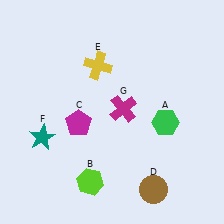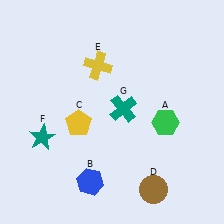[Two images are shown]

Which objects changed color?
B changed from lime to blue. C changed from magenta to yellow. G changed from magenta to teal.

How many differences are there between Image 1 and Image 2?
There are 3 differences between the two images.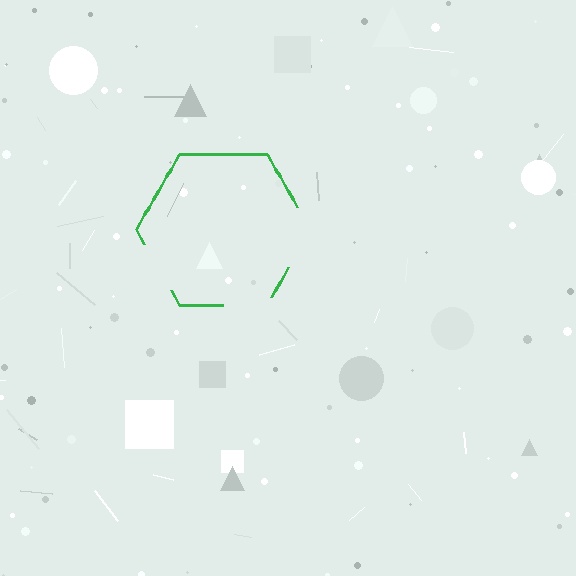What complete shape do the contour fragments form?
The contour fragments form a hexagon.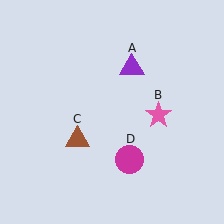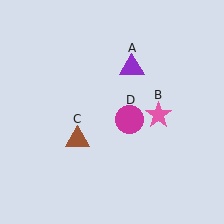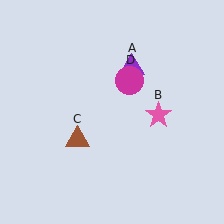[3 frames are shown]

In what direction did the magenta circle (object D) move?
The magenta circle (object D) moved up.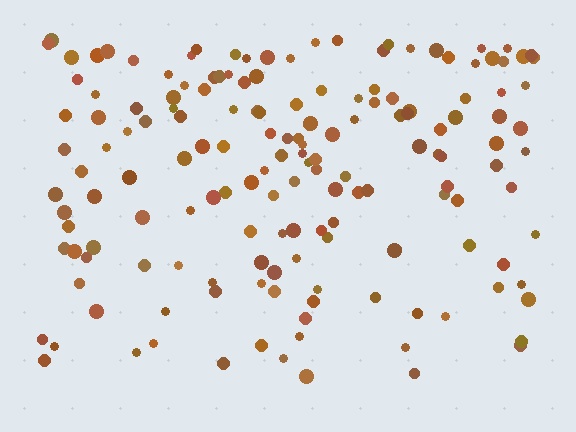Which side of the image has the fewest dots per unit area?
The bottom.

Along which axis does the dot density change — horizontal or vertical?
Vertical.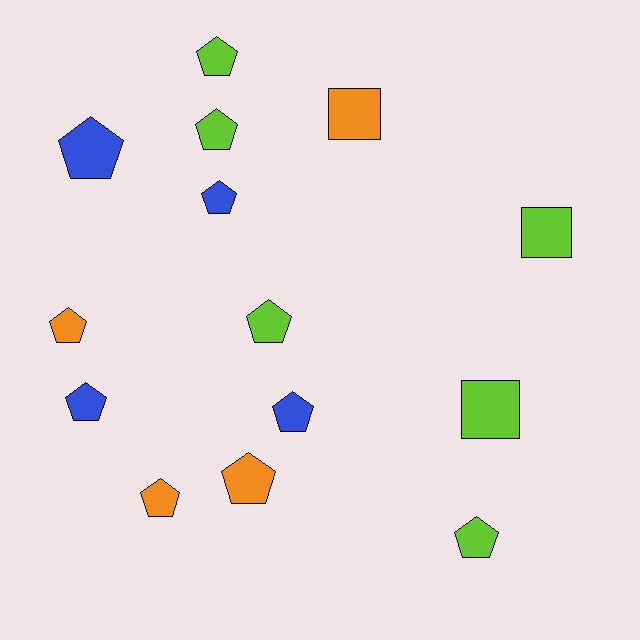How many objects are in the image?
There are 14 objects.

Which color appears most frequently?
Lime, with 6 objects.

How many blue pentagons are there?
There are 4 blue pentagons.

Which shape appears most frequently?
Pentagon, with 11 objects.